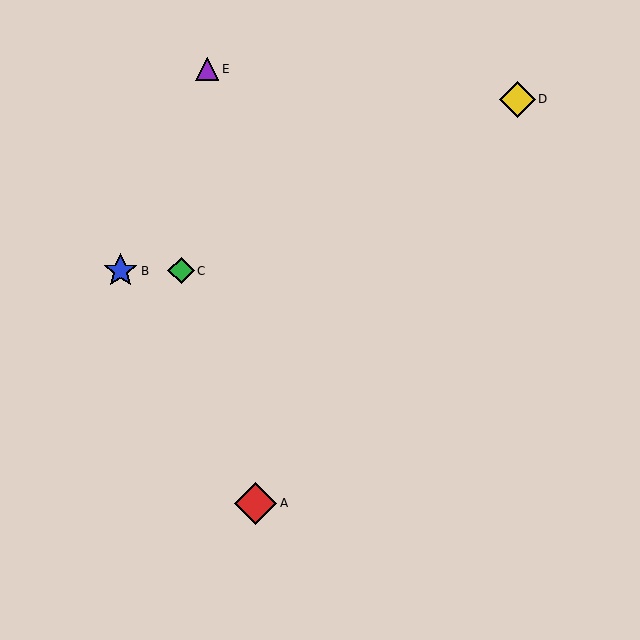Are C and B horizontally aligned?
Yes, both are at y≈271.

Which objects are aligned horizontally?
Objects B, C are aligned horizontally.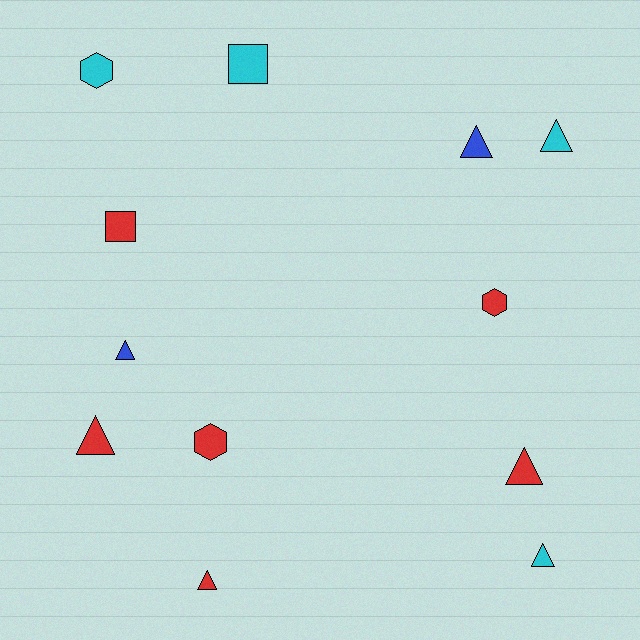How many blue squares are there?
There are no blue squares.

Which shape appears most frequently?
Triangle, with 7 objects.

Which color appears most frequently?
Red, with 6 objects.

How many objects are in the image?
There are 12 objects.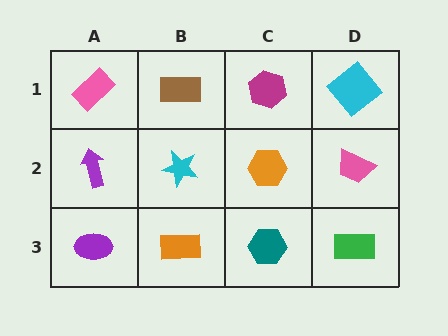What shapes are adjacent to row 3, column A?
A purple arrow (row 2, column A), an orange rectangle (row 3, column B).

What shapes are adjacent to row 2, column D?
A cyan diamond (row 1, column D), a green rectangle (row 3, column D), an orange hexagon (row 2, column C).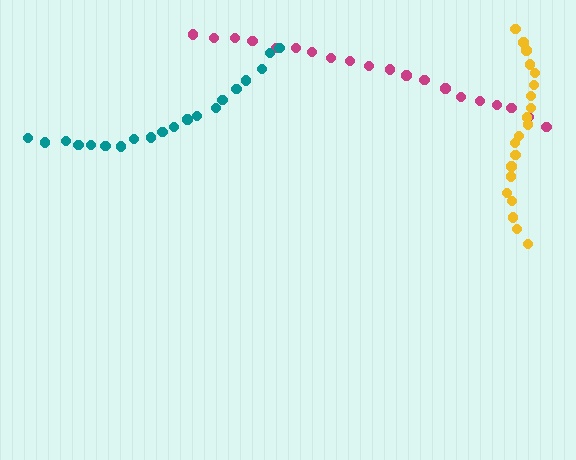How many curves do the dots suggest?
There are 3 distinct paths.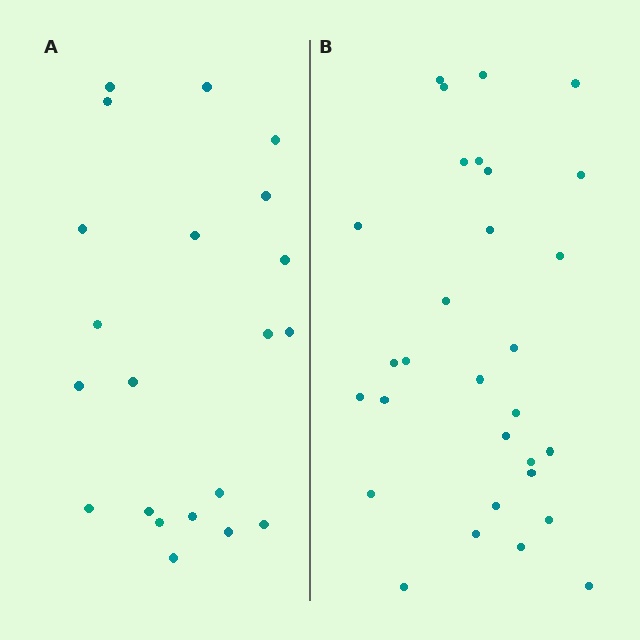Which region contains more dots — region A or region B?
Region B (the right region) has more dots.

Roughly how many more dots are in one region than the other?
Region B has roughly 8 or so more dots than region A.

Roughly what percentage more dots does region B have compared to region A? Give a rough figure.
About 45% more.